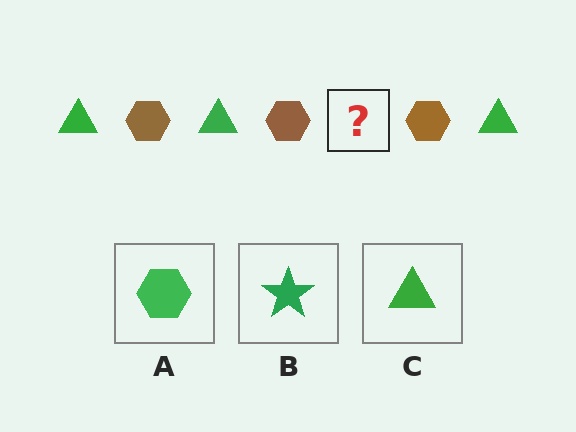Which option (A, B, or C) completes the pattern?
C.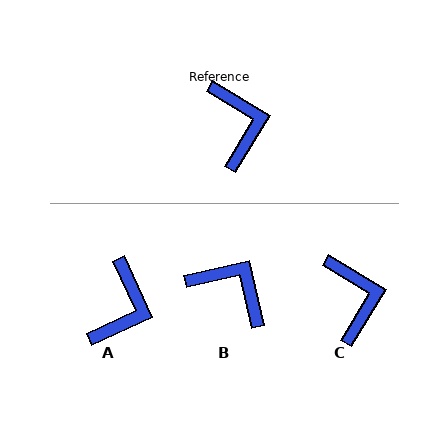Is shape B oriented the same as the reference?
No, it is off by about 44 degrees.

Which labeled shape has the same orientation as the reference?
C.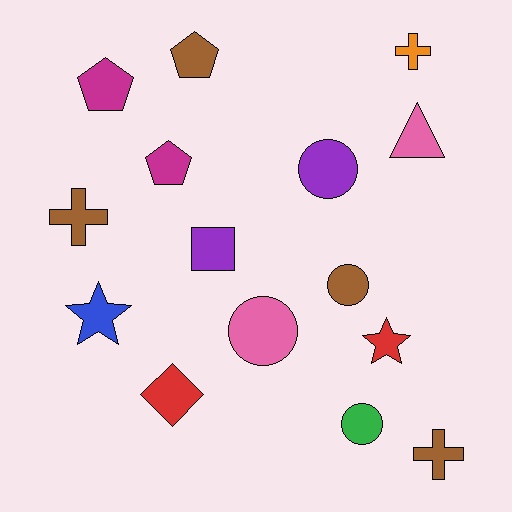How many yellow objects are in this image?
There are no yellow objects.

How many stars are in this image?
There are 2 stars.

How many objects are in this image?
There are 15 objects.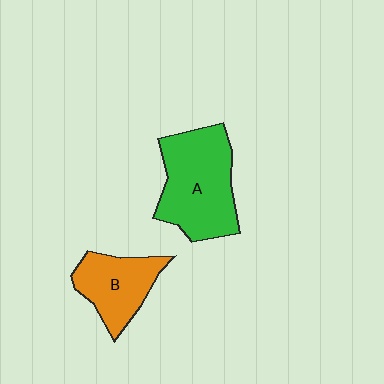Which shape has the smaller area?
Shape B (orange).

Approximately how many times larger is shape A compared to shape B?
Approximately 1.6 times.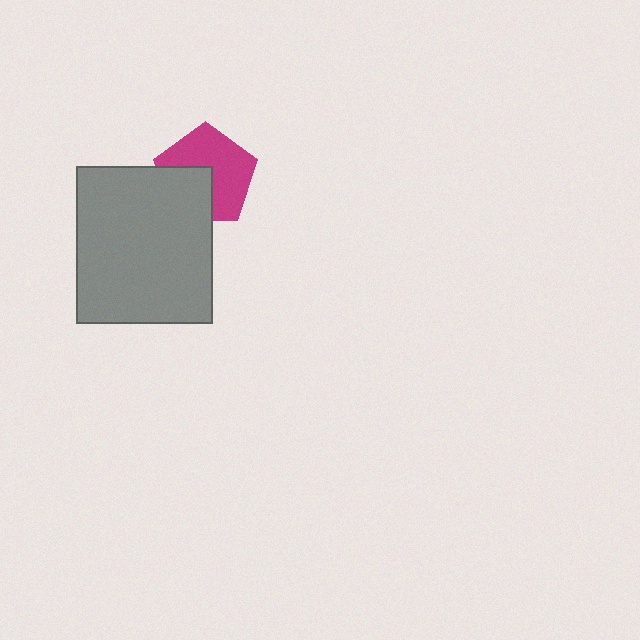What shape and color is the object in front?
The object in front is a gray rectangle.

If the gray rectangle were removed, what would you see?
You would see the complete magenta pentagon.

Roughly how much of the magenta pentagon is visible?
About half of it is visible (roughly 62%).